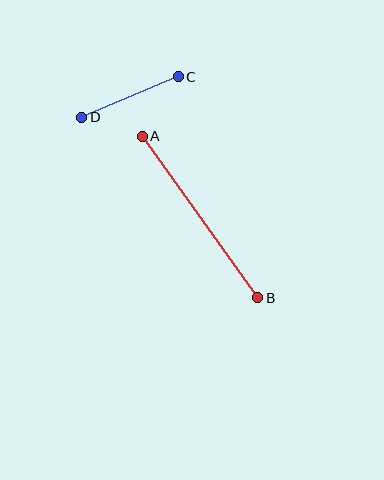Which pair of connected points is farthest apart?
Points A and B are farthest apart.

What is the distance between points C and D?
The distance is approximately 105 pixels.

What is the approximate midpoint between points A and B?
The midpoint is at approximately (200, 217) pixels.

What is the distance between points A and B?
The distance is approximately 198 pixels.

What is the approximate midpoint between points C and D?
The midpoint is at approximately (130, 97) pixels.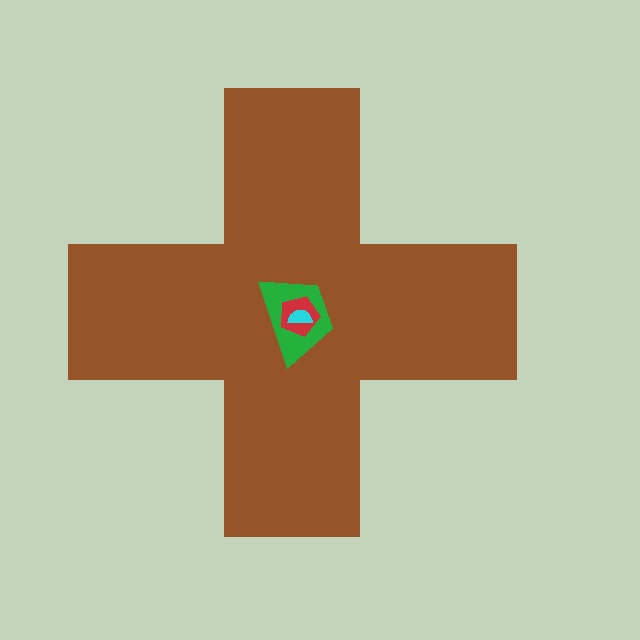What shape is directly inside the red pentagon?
The cyan semicircle.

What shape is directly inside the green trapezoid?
The red pentagon.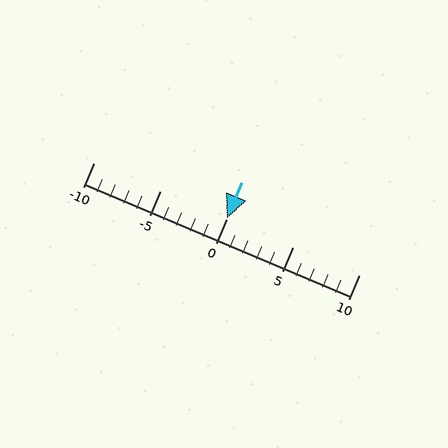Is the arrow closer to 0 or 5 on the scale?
The arrow is closer to 0.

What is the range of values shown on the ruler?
The ruler shows values from -10 to 10.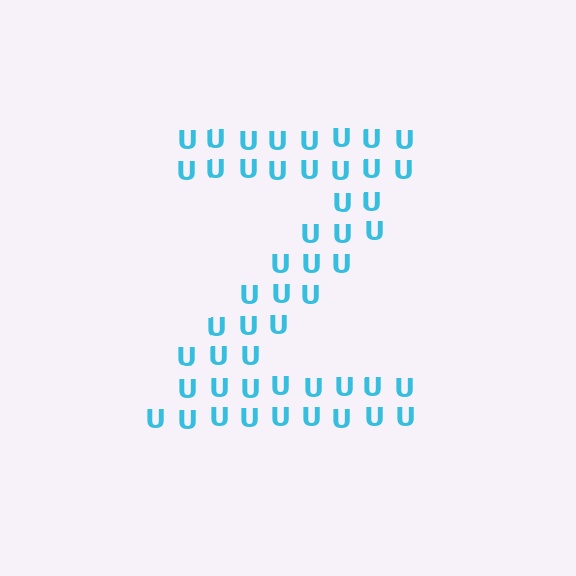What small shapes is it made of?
It is made of small letter U's.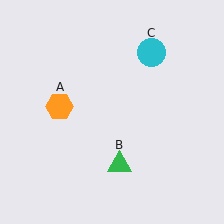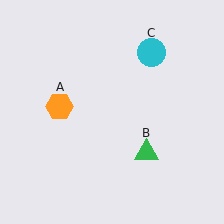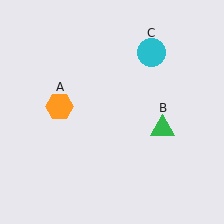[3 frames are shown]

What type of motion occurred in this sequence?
The green triangle (object B) rotated counterclockwise around the center of the scene.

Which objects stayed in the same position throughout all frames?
Orange hexagon (object A) and cyan circle (object C) remained stationary.